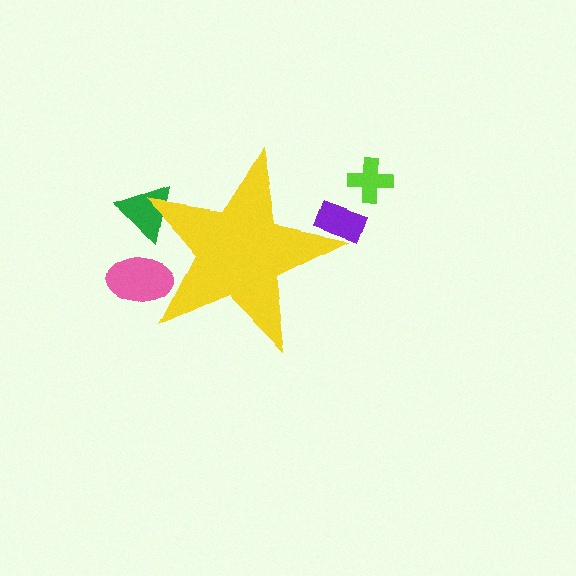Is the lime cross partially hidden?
No, the lime cross is fully visible.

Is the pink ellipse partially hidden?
Yes, the pink ellipse is partially hidden behind the yellow star.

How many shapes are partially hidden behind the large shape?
3 shapes are partially hidden.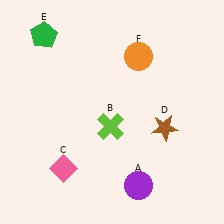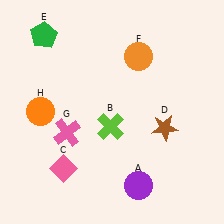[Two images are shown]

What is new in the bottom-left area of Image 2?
A pink cross (G) was added in the bottom-left area of Image 2.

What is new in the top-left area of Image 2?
An orange circle (H) was added in the top-left area of Image 2.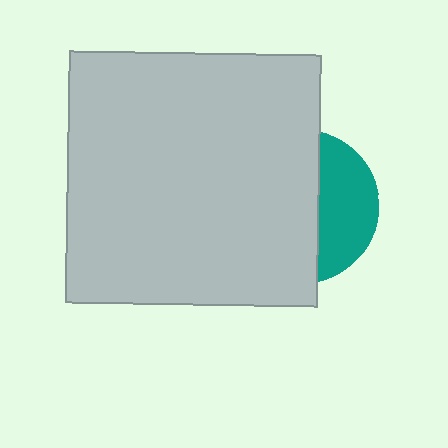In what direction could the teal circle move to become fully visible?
The teal circle could move right. That would shift it out from behind the light gray square entirely.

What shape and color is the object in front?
The object in front is a light gray square.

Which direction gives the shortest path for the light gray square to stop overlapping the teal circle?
Moving left gives the shortest separation.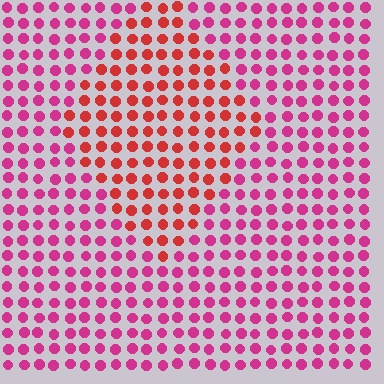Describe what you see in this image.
The image is filled with small magenta elements in a uniform arrangement. A diamond-shaped region is visible where the elements are tinted to a slightly different hue, forming a subtle color boundary.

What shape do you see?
I see a diamond.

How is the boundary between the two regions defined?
The boundary is defined purely by a slight shift in hue (about 35 degrees). Spacing, size, and orientation are identical on both sides.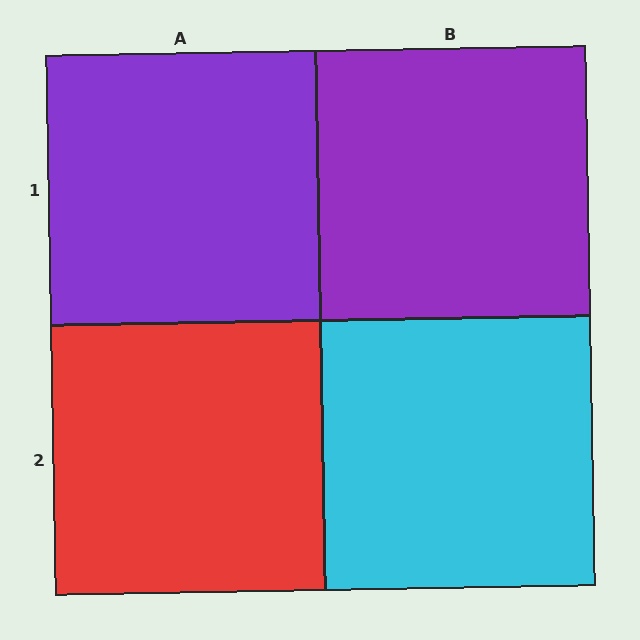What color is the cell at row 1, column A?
Purple.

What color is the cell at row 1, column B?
Purple.